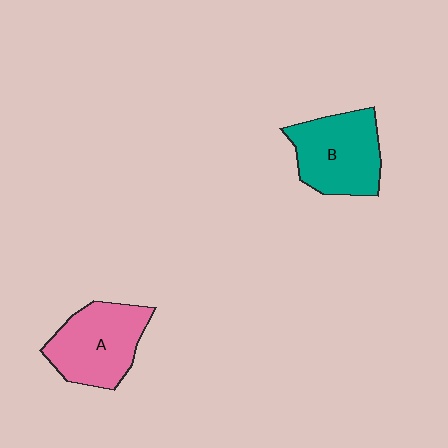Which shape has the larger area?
Shape B (teal).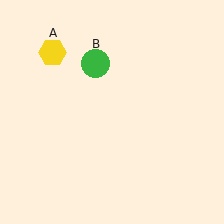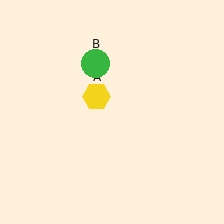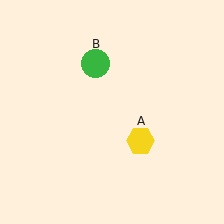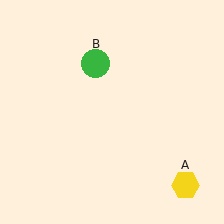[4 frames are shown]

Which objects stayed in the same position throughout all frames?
Green circle (object B) remained stationary.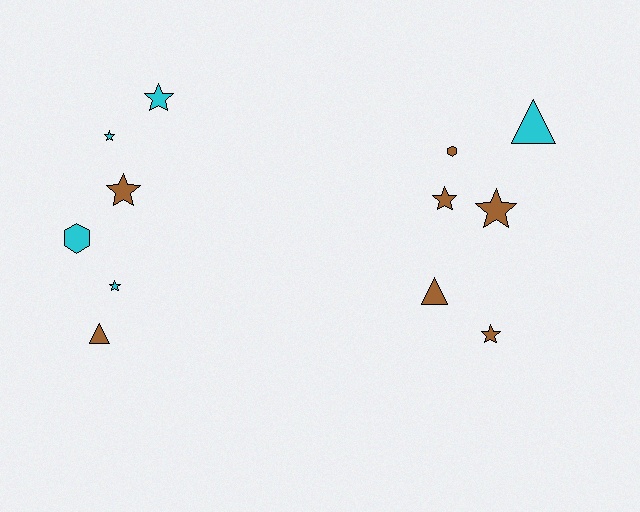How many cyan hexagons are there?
There is 1 cyan hexagon.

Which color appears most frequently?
Brown, with 7 objects.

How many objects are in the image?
There are 12 objects.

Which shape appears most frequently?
Star, with 7 objects.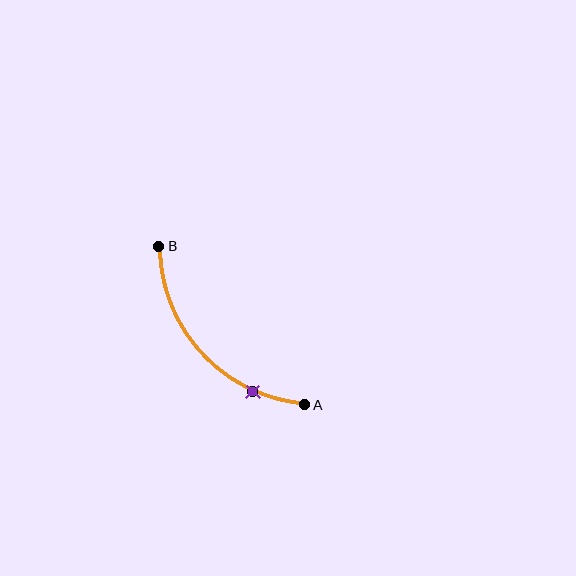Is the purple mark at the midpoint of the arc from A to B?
No. The purple mark lies on the arc but is closer to endpoint A. The arc midpoint would be at the point on the curve equidistant along the arc from both A and B.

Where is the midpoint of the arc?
The arc midpoint is the point on the curve farthest from the straight line joining A and B. It sits below and to the left of that line.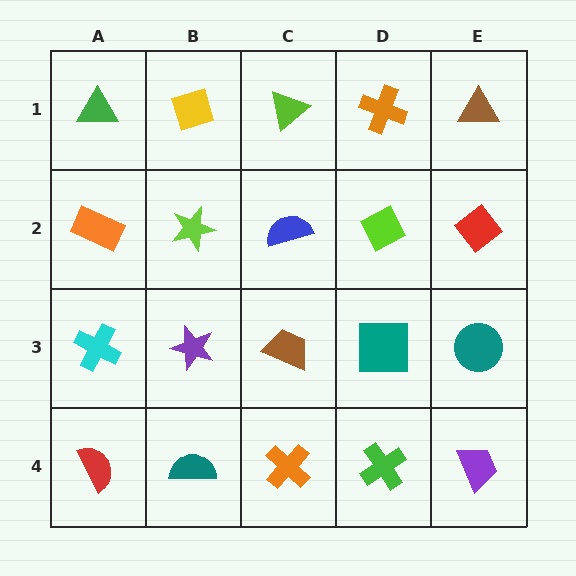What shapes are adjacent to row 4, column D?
A teal square (row 3, column D), an orange cross (row 4, column C), a purple trapezoid (row 4, column E).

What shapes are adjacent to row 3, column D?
A lime diamond (row 2, column D), a green cross (row 4, column D), a brown trapezoid (row 3, column C), a teal circle (row 3, column E).